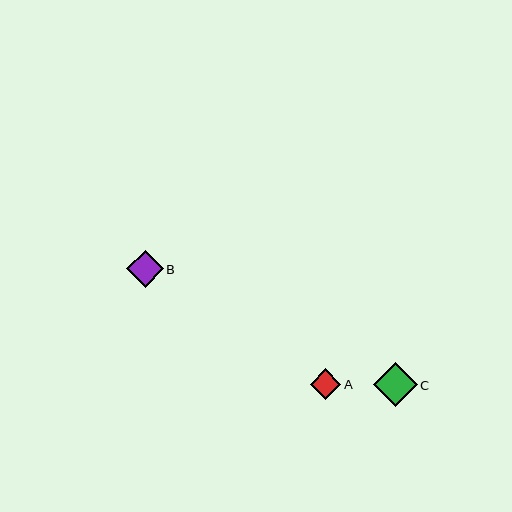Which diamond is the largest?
Diamond C is the largest with a size of approximately 44 pixels.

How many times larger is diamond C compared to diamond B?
Diamond C is approximately 1.2 times the size of diamond B.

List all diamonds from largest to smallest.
From largest to smallest: C, B, A.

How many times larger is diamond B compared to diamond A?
Diamond B is approximately 1.2 times the size of diamond A.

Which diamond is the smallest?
Diamond A is the smallest with a size of approximately 30 pixels.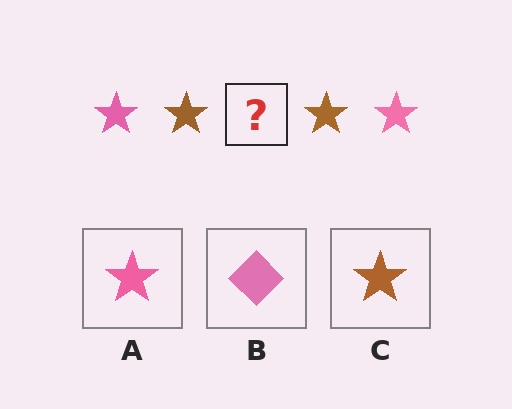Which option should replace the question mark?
Option A.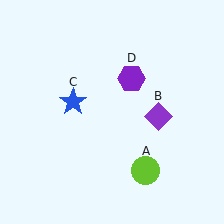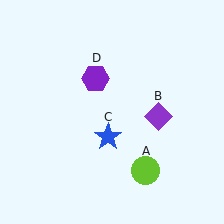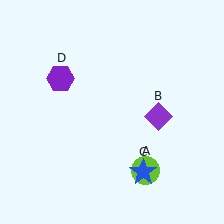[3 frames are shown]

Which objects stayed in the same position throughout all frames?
Lime circle (object A) and purple diamond (object B) remained stationary.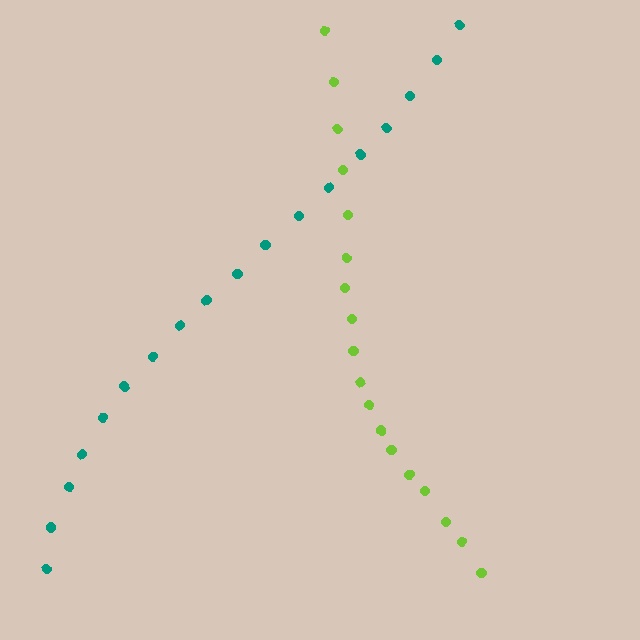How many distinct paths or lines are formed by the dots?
There are 2 distinct paths.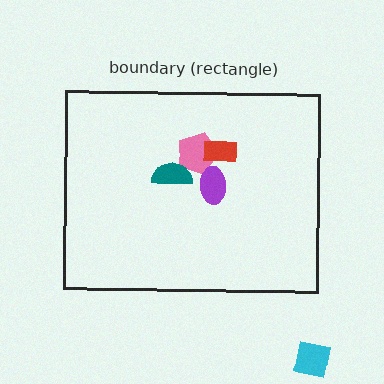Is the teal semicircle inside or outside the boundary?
Inside.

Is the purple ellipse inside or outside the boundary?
Inside.